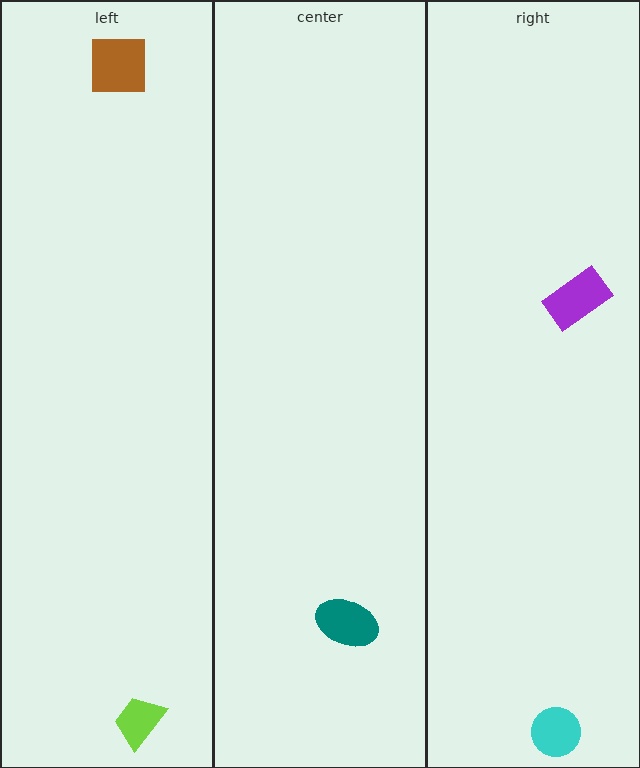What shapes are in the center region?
The teal ellipse.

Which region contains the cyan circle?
The right region.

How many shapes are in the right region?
2.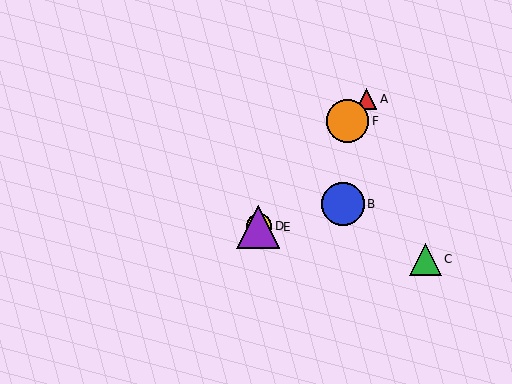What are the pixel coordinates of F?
Object F is at (348, 121).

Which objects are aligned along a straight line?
Objects A, D, E, F are aligned along a straight line.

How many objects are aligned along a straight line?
4 objects (A, D, E, F) are aligned along a straight line.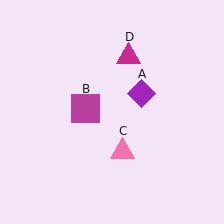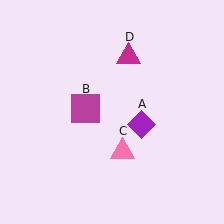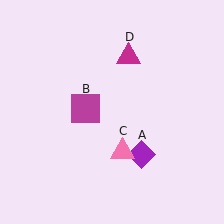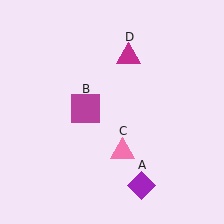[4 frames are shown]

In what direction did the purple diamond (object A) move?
The purple diamond (object A) moved down.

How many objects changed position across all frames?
1 object changed position: purple diamond (object A).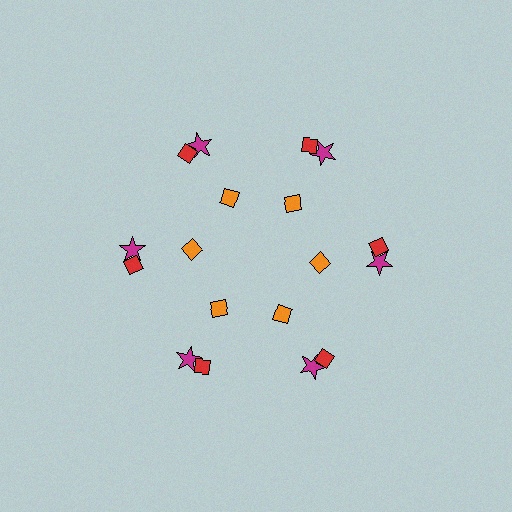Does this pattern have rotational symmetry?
Yes, this pattern has 6-fold rotational symmetry. It looks the same after rotating 60 degrees around the center.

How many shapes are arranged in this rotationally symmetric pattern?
There are 18 shapes, arranged in 6 groups of 3.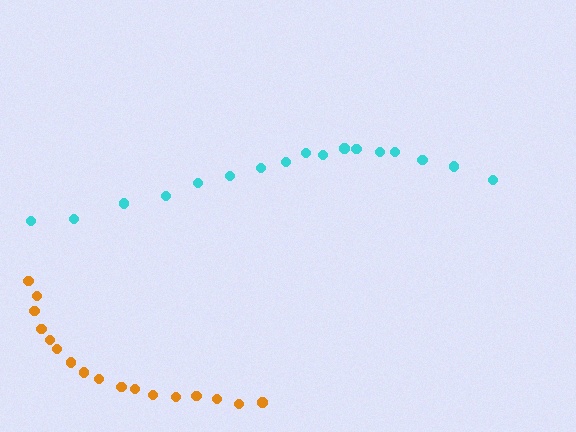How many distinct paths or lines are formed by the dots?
There are 2 distinct paths.